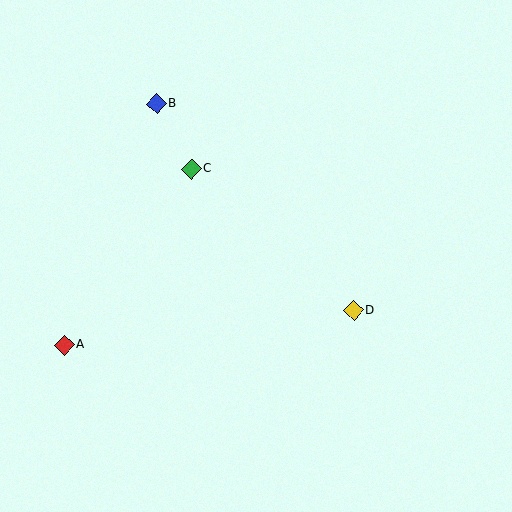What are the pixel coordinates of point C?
Point C is at (191, 169).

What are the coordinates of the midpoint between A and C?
The midpoint between A and C is at (128, 257).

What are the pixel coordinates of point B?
Point B is at (157, 103).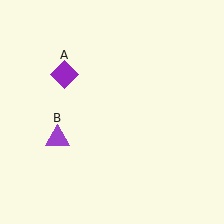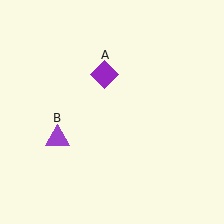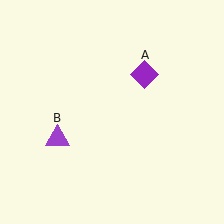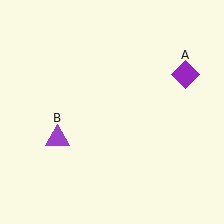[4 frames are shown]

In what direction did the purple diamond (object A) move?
The purple diamond (object A) moved right.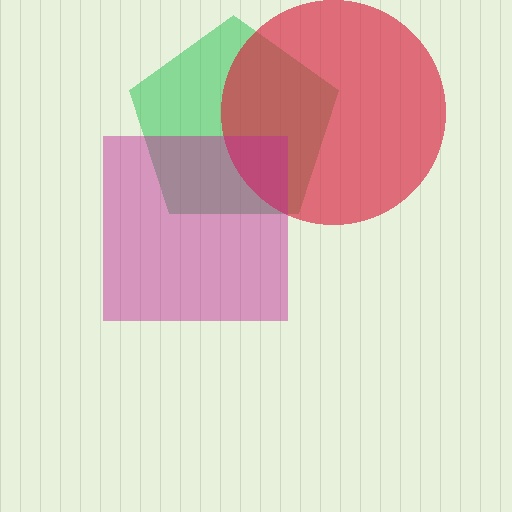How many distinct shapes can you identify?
There are 3 distinct shapes: a green pentagon, a red circle, a magenta square.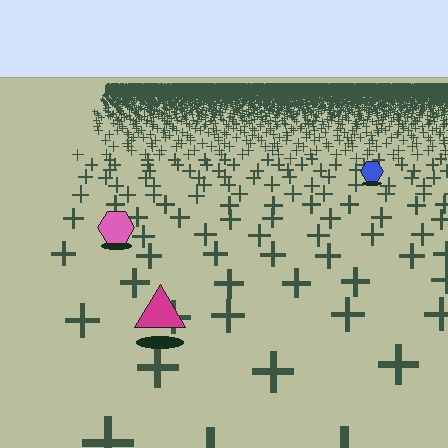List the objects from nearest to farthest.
From nearest to farthest: the magenta triangle, the pink hexagon, the blue hexagon.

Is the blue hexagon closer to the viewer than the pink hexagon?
No. The pink hexagon is closer — you can tell from the texture gradient: the ground texture is coarser near it.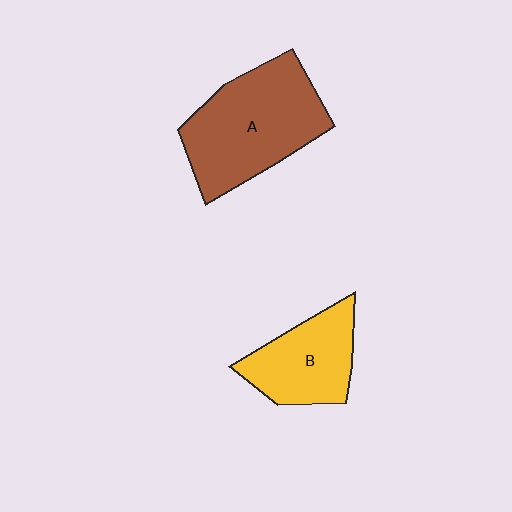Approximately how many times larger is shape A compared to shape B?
Approximately 1.6 times.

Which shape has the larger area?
Shape A (brown).